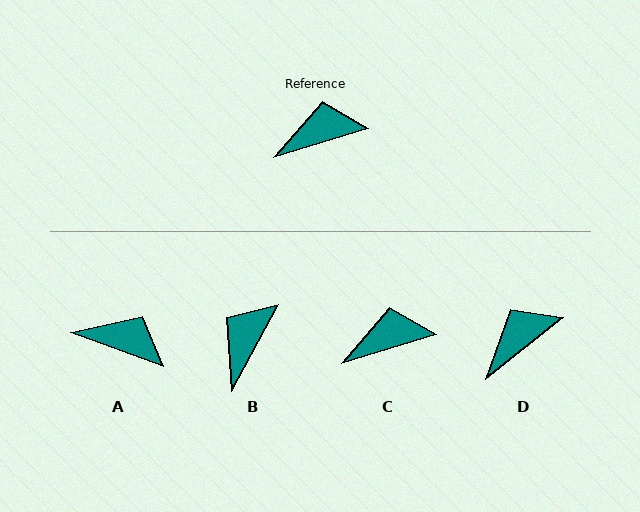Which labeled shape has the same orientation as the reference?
C.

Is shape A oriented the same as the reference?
No, it is off by about 37 degrees.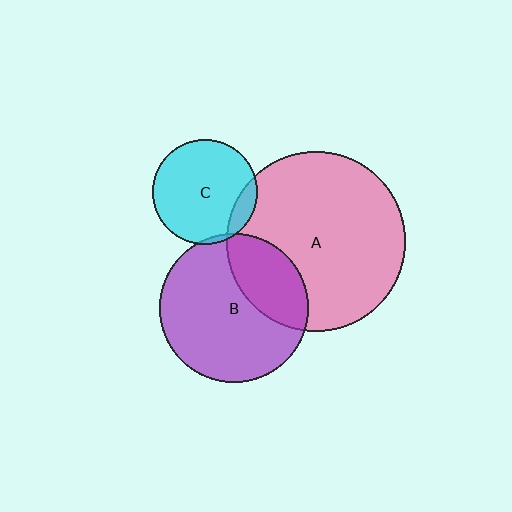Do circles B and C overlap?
Yes.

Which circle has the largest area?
Circle A (pink).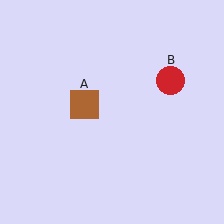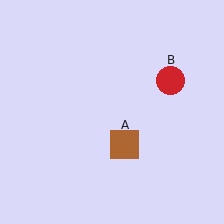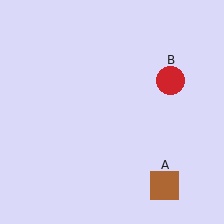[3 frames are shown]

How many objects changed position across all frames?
1 object changed position: brown square (object A).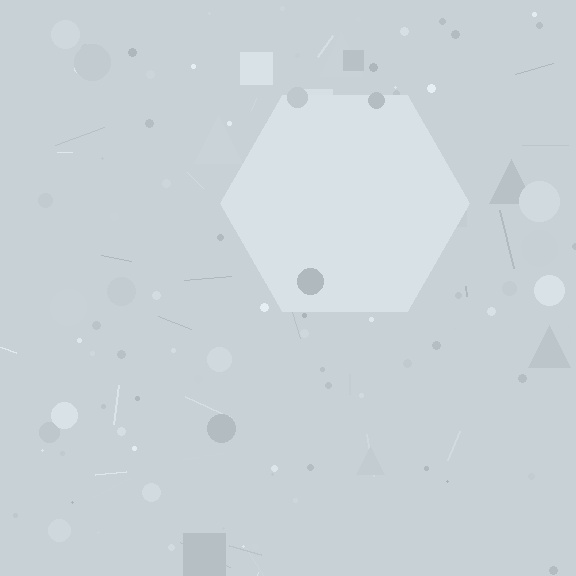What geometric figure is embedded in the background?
A hexagon is embedded in the background.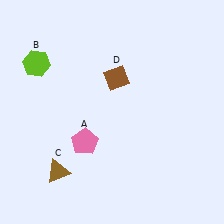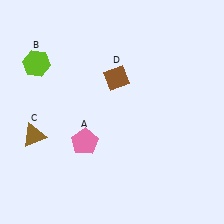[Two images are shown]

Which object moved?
The brown triangle (C) moved up.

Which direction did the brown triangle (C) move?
The brown triangle (C) moved up.